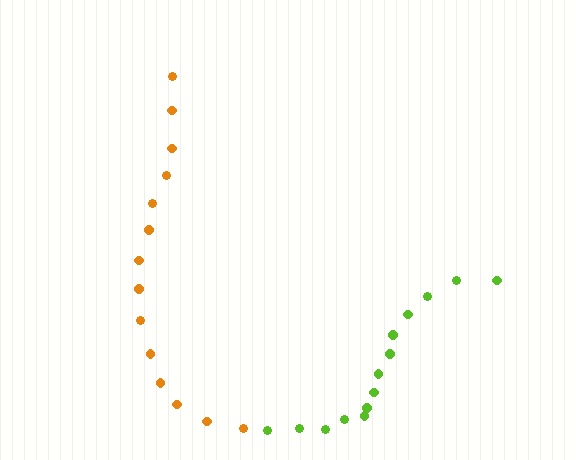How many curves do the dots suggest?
There are 2 distinct paths.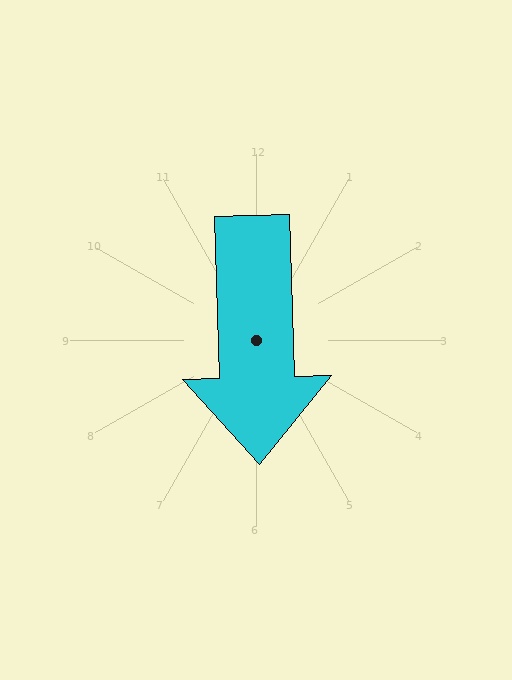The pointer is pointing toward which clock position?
Roughly 6 o'clock.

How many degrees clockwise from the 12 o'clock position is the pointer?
Approximately 178 degrees.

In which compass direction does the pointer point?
South.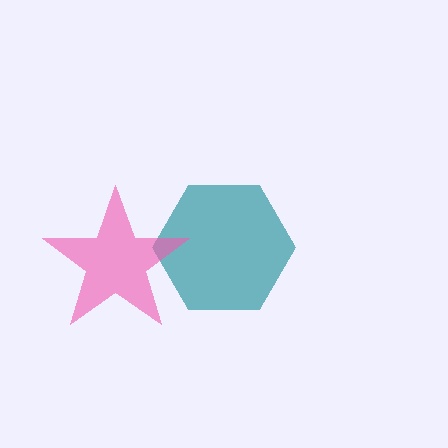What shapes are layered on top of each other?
The layered shapes are: a teal hexagon, a pink star.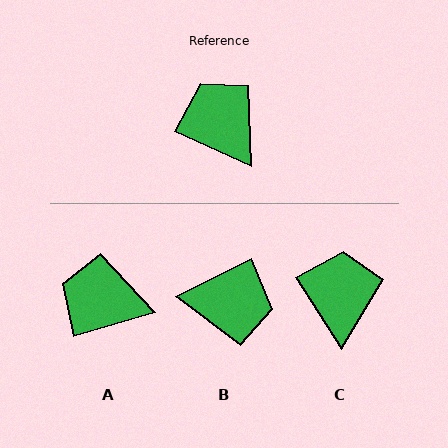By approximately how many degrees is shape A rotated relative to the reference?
Approximately 40 degrees counter-clockwise.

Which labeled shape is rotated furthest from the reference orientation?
B, about 129 degrees away.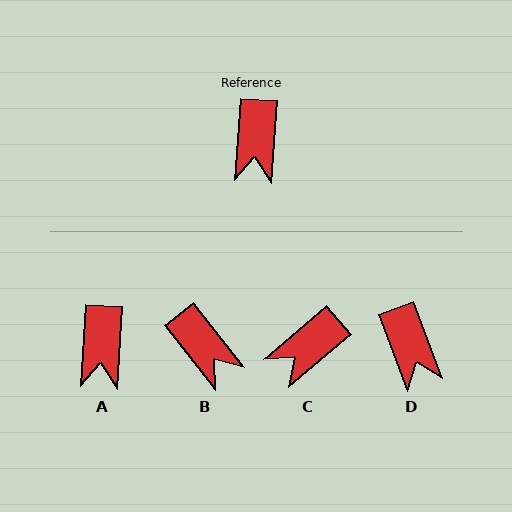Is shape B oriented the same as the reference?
No, it is off by about 42 degrees.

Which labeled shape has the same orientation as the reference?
A.